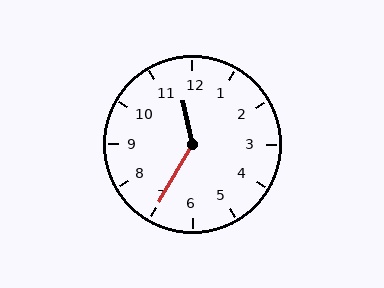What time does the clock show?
11:35.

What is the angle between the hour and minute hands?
Approximately 138 degrees.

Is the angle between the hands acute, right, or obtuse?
It is obtuse.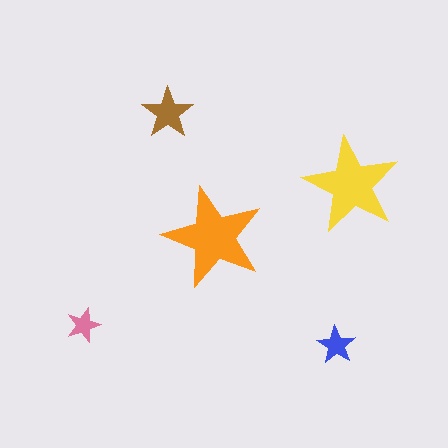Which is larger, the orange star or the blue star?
The orange one.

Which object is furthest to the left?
The pink star is leftmost.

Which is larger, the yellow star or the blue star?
The yellow one.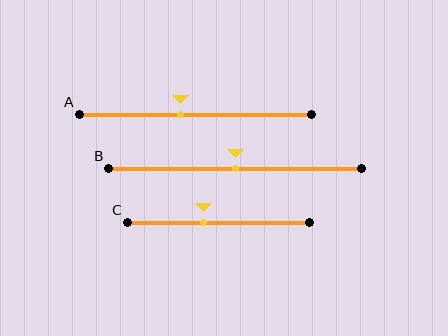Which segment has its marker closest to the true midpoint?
Segment B has its marker closest to the true midpoint.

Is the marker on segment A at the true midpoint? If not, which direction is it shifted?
No, the marker on segment A is shifted to the left by about 6% of the segment length.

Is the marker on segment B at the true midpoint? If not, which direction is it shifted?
Yes, the marker on segment B is at the true midpoint.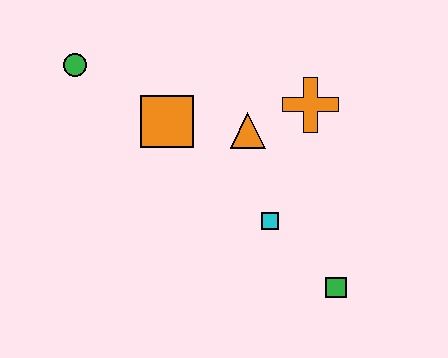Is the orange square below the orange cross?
Yes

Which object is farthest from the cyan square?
The green circle is farthest from the cyan square.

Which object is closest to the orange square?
The orange triangle is closest to the orange square.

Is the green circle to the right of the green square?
No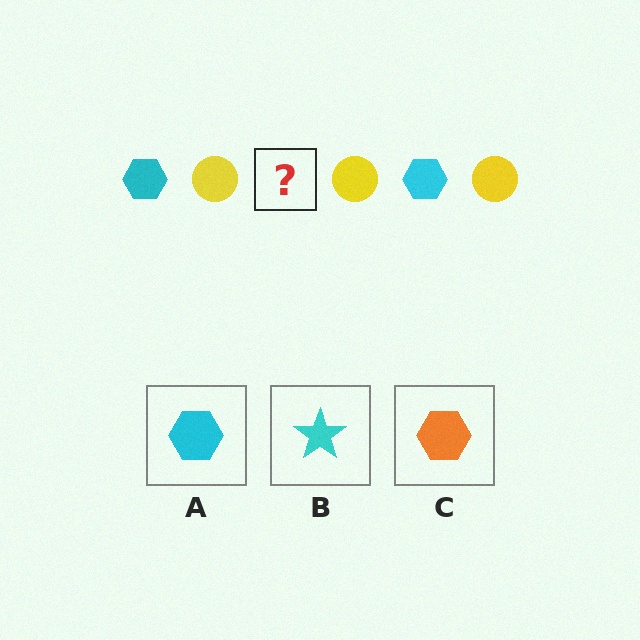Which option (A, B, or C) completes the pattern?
A.